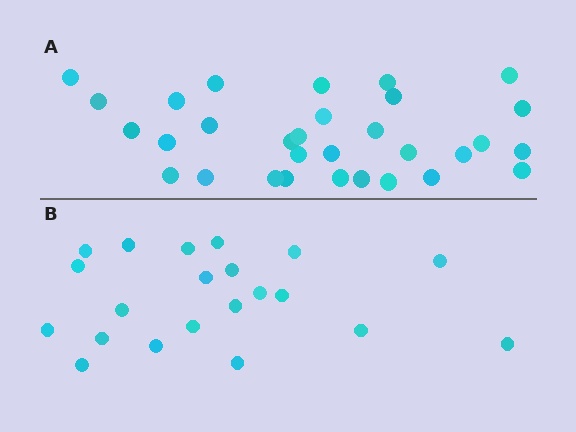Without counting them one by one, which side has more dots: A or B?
Region A (the top region) has more dots.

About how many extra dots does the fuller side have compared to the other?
Region A has roughly 10 or so more dots than region B.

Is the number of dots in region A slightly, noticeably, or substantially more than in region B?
Region A has substantially more. The ratio is roughly 1.5 to 1.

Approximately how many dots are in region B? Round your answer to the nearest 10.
About 20 dots. (The exact count is 21, which rounds to 20.)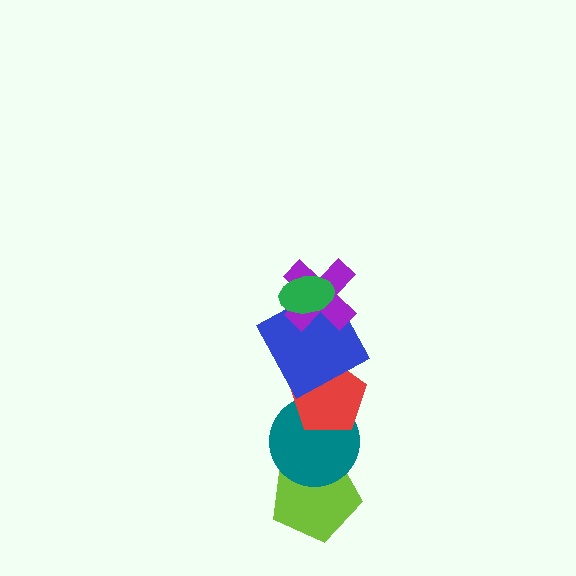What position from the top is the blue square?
The blue square is 3rd from the top.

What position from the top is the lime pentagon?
The lime pentagon is 6th from the top.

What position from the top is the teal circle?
The teal circle is 5th from the top.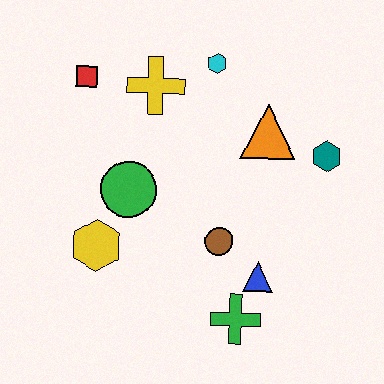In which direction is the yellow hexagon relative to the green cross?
The yellow hexagon is to the left of the green cross.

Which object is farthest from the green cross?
The red square is farthest from the green cross.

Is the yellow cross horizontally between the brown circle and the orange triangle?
No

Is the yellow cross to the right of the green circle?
Yes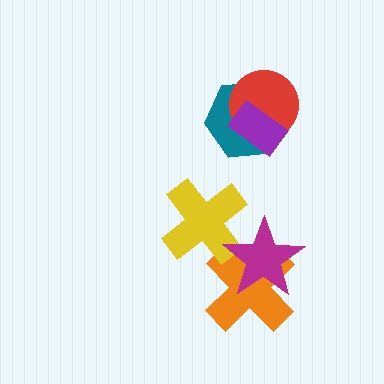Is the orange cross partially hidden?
Yes, it is partially covered by another shape.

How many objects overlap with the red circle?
2 objects overlap with the red circle.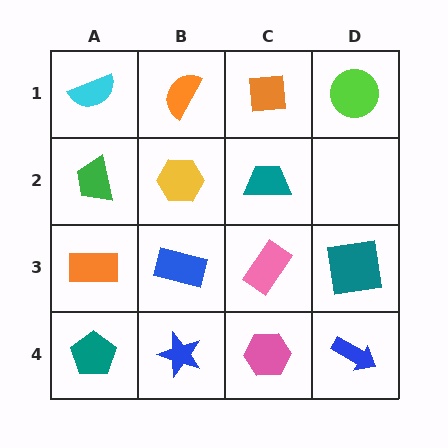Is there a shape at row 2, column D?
No, that cell is empty.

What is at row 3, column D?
A teal square.